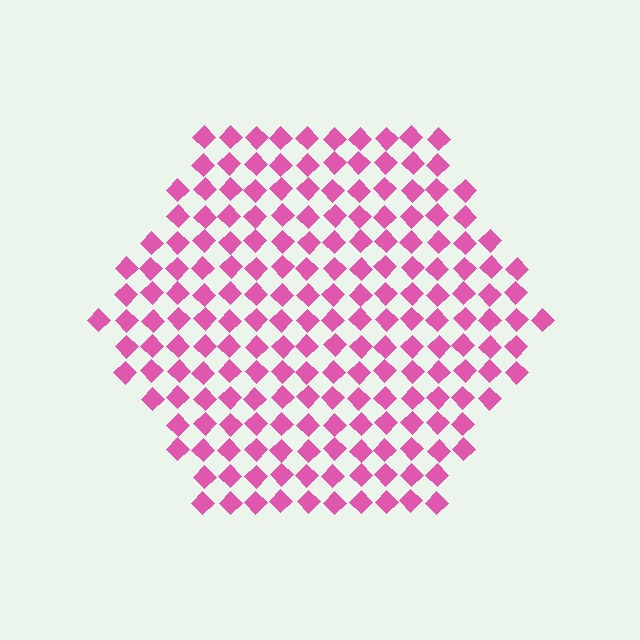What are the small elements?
The small elements are diamonds.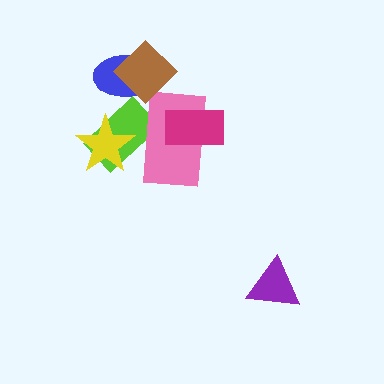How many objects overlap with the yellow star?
2 objects overlap with the yellow star.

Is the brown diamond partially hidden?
No, no other shape covers it.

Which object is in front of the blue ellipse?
The brown diamond is in front of the blue ellipse.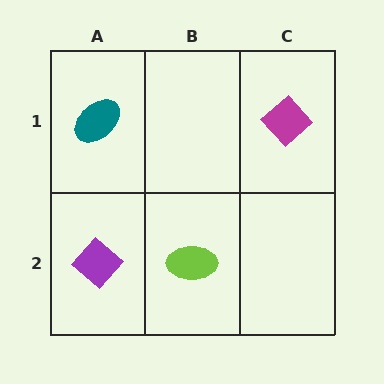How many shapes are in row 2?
2 shapes.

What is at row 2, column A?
A purple diamond.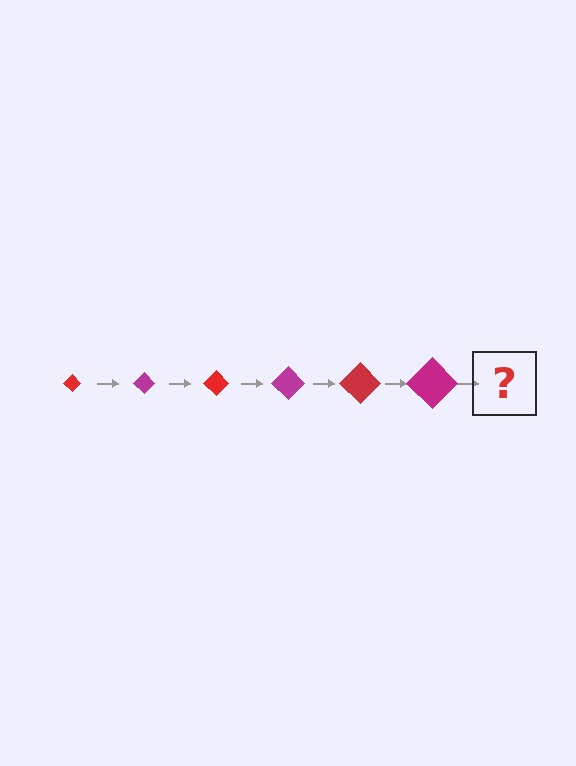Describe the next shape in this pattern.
It should be a red diamond, larger than the previous one.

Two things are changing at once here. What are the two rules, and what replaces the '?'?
The two rules are that the diamond grows larger each step and the color cycles through red and magenta. The '?' should be a red diamond, larger than the previous one.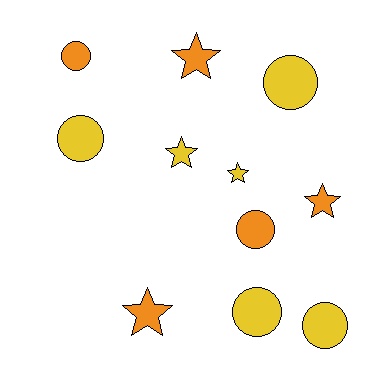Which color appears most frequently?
Yellow, with 6 objects.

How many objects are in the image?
There are 11 objects.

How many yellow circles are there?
There are 4 yellow circles.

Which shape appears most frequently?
Circle, with 6 objects.